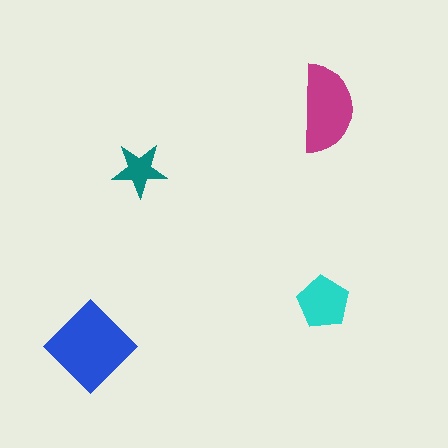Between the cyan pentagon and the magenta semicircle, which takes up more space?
The magenta semicircle.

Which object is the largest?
The blue diamond.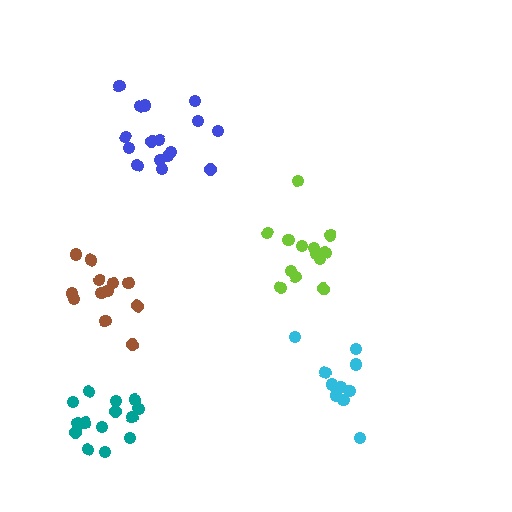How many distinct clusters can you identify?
There are 5 distinct clusters.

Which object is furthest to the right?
The cyan cluster is rightmost.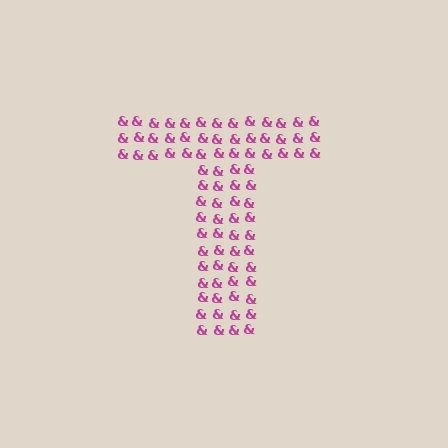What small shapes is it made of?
It is made of small ampersands.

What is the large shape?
The large shape is the letter T.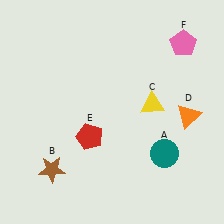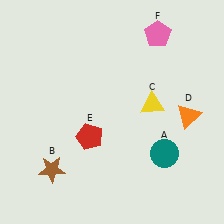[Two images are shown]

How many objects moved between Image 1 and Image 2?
1 object moved between the two images.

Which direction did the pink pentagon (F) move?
The pink pentagon (F) moved left.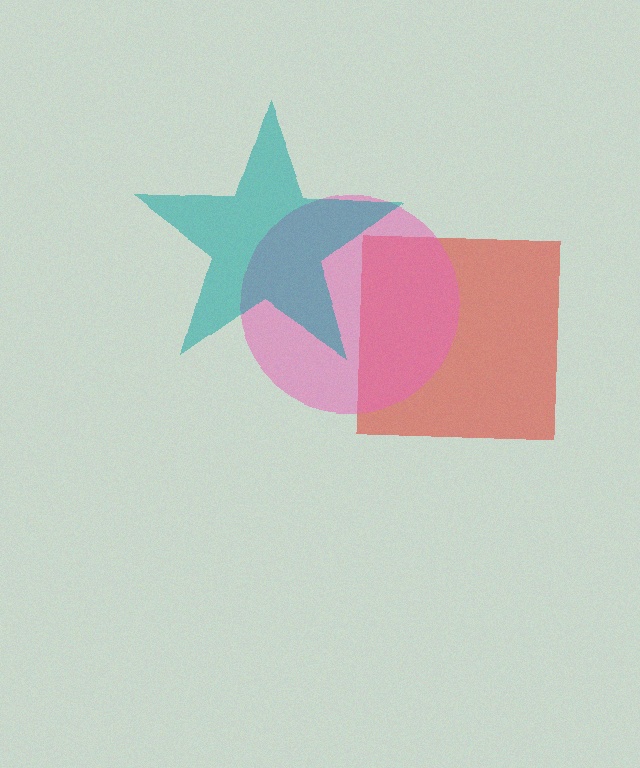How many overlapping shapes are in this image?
There are 3 overlapping shapes in the image.